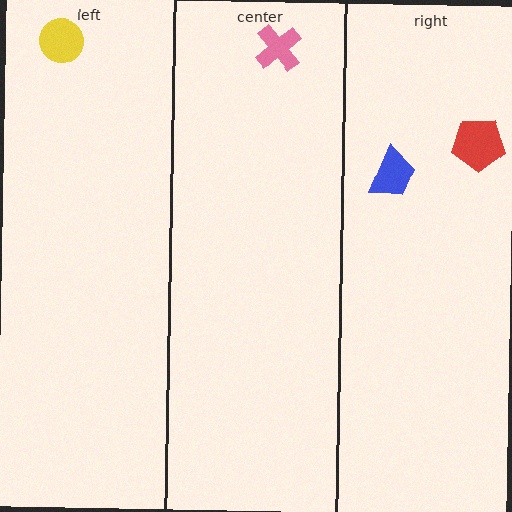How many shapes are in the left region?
1.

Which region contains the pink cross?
The center region.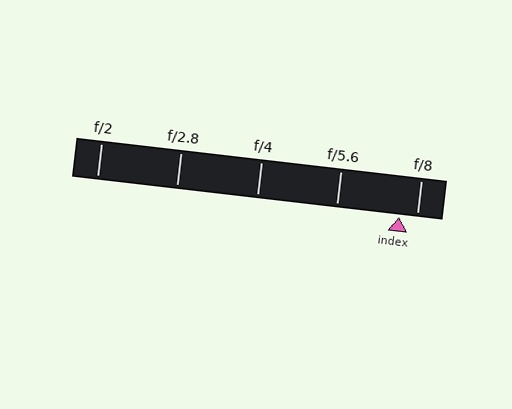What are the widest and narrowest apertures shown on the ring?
The widest aperture shown is f/2 and the narrowest is f/8.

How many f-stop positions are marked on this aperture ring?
There are 5 f-stop positions marked.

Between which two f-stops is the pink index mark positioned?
The index mark is between f/5.6 and f/8.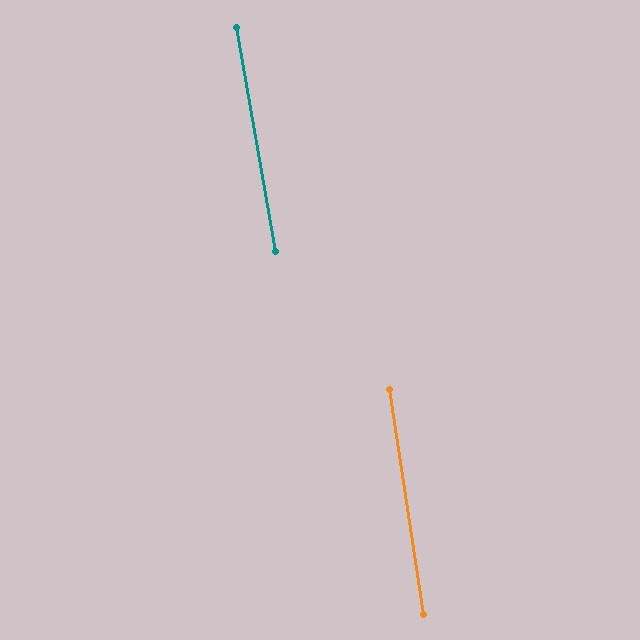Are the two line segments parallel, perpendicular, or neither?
Parallel — their directions differ by only 1.1°.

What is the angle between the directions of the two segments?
Approximately 1 degree.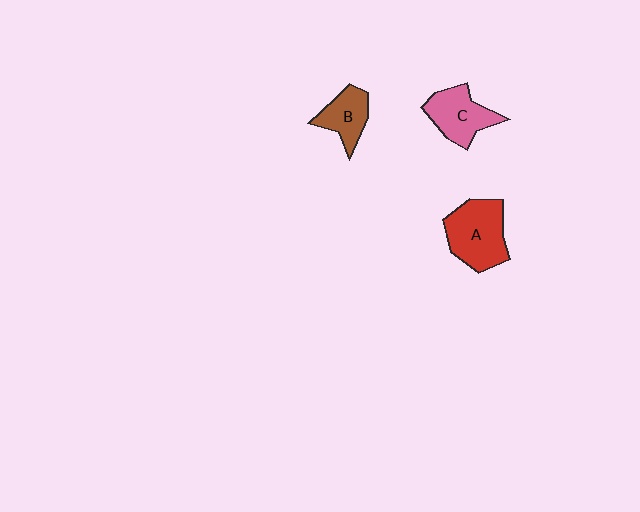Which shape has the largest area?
Shape A (red).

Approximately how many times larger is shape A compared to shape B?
Approximately 1.6 times.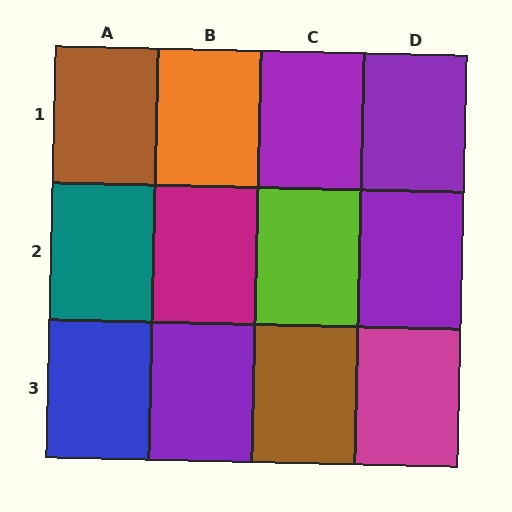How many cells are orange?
1 cell is orange.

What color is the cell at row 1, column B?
Orange.